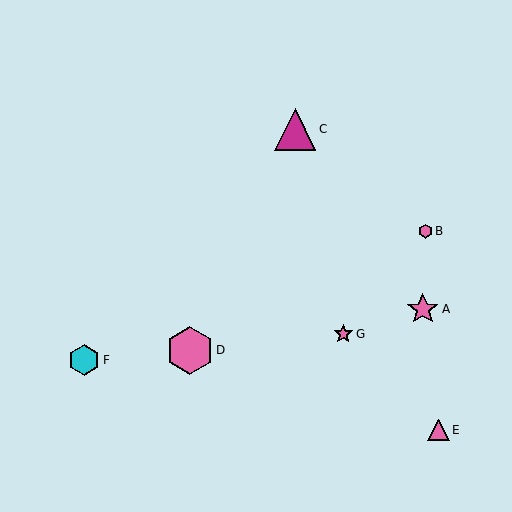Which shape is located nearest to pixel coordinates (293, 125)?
The magenta triangle (labeled C) at (295, 129) is nearest to that location.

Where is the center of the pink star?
The center of the pink star is at (343, 334).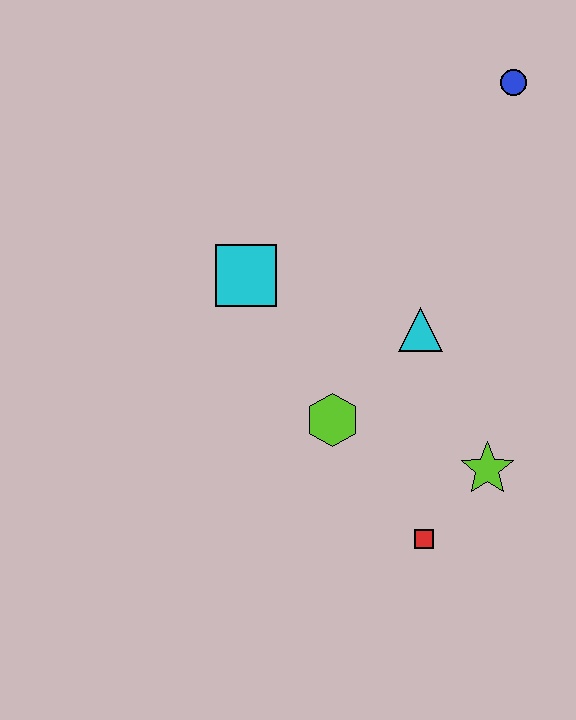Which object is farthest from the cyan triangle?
The blue circle is farthest from the cyan triangle.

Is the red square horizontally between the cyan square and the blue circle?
Yes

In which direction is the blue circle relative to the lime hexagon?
The blue circle is above the lime hexagon.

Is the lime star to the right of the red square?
Yes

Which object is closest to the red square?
The lime star is closest to the red square.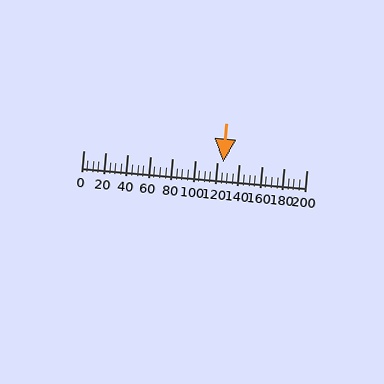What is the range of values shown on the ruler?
The ruler shows values from 0 to 200.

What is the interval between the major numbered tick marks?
The major tick marks are spaced 20 units apart.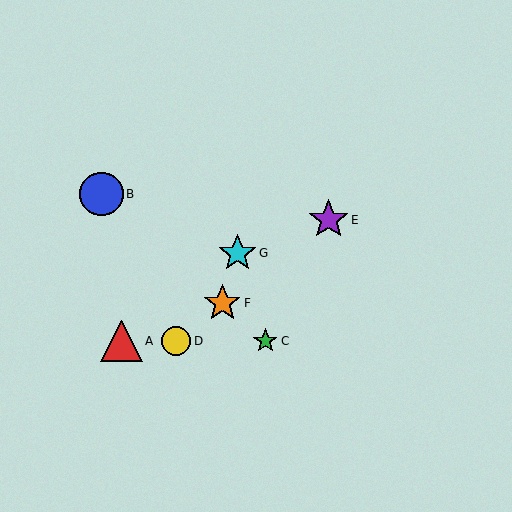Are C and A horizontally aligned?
Yes, both are at y≈341.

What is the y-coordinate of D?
Object D is at y≈341.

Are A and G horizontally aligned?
No, A is at y≈341 and G is at y≈253.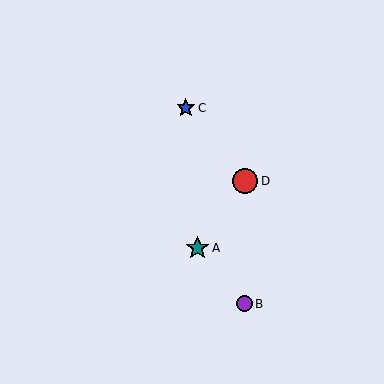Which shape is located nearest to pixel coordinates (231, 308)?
The purple circle (labeled B) at (244, 304) is nearest to that location.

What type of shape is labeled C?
Shape C is a blue star.